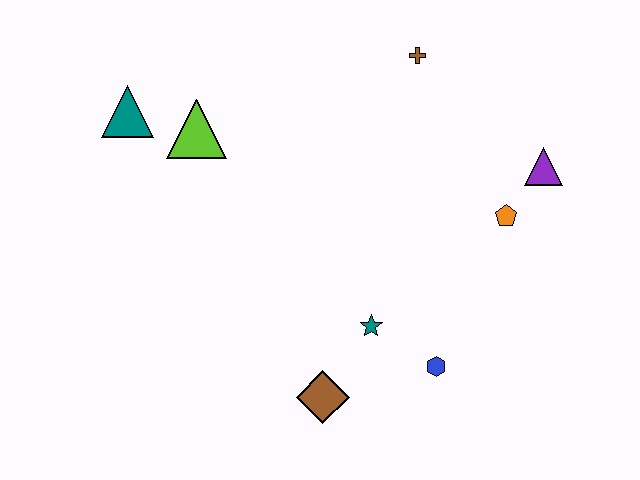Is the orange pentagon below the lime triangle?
Yes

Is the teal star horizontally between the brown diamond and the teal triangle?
No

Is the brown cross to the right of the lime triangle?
Yes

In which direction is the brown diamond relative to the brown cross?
The brown diamond is below the brown cross.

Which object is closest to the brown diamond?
The teal star is closest to the brown diamond.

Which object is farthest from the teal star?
The teal triangle is farthest from the teal star.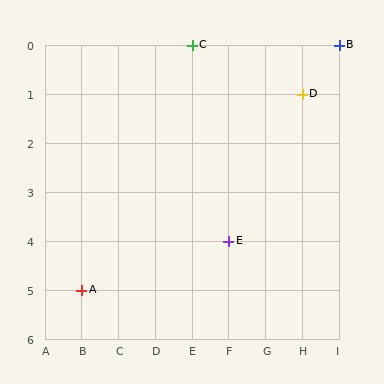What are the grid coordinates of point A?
Point A is at grid coordinates (B, 5).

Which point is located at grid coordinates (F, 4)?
Point E is at (F, 4).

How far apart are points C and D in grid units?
Points C and D are 3 columns and 1 row apart (about 3.2 grid units diagonally).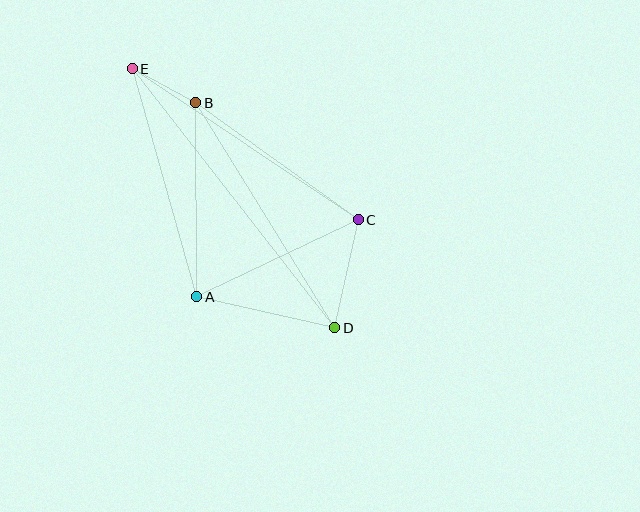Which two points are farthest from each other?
Points D and E are farthest from each other.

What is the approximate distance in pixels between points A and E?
The distance between A and E is approximately 237 pixels.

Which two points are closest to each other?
Points B and E are closest to each other.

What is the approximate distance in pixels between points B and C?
The distance between B and C is approximately 200 pixels.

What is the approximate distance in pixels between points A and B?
The distance between A and B is approximately 194 pixels.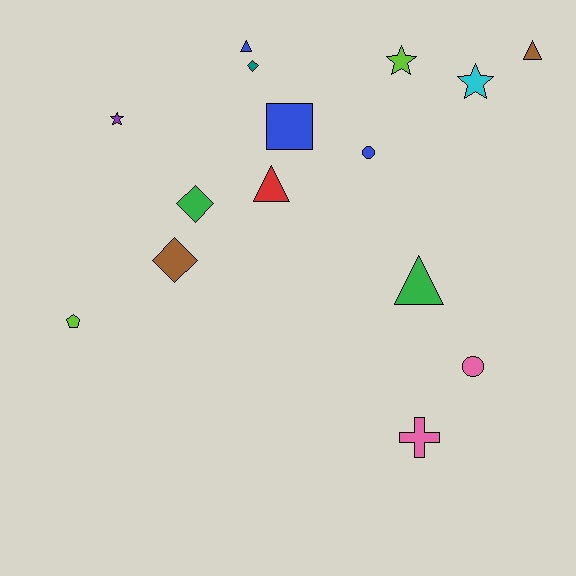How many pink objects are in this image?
There are 2 pink objects.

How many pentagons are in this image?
There is 1 pentagon.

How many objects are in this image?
There are 15 objects.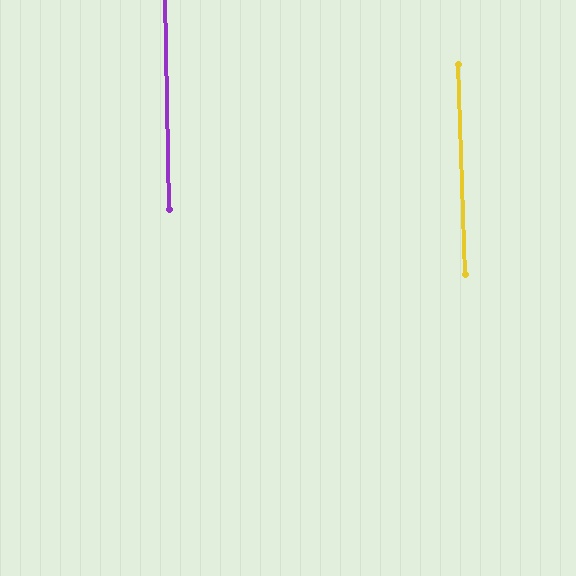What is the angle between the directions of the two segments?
Approximately 1 degree.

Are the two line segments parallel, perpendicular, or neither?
Parallel — their directions differ by only 0.9°.